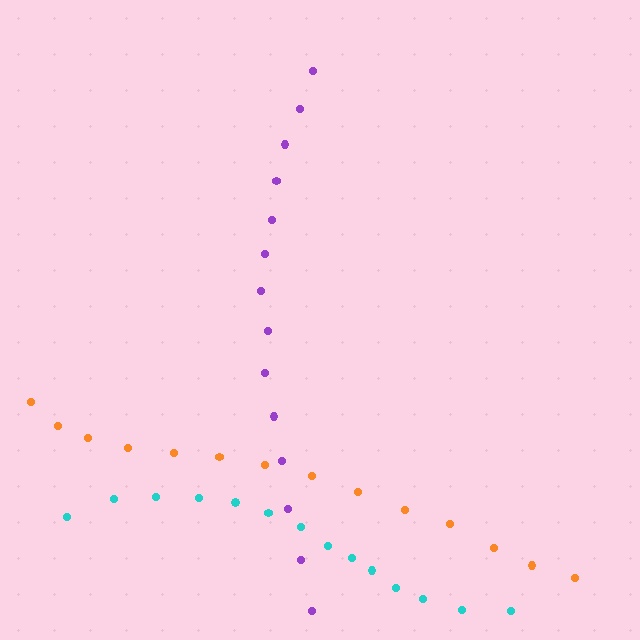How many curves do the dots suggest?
There are 3 distinct paths.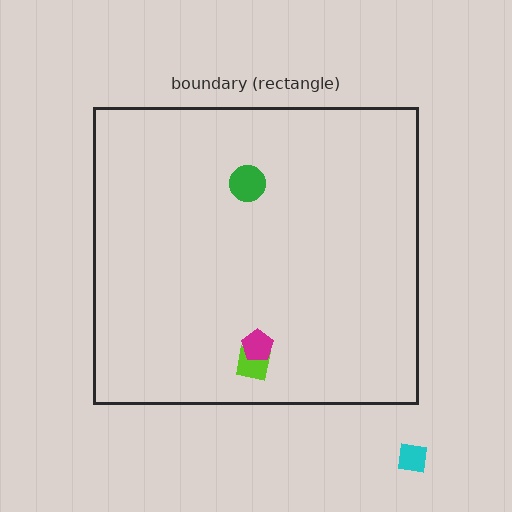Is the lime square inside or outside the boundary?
Inside.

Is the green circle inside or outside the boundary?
Inside.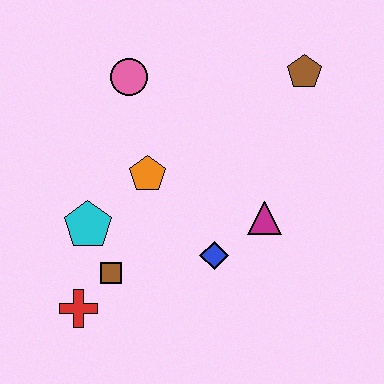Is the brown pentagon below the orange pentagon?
No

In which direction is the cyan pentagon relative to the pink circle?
The cyan pentagon is below the pink circle.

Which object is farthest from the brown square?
The brown pentagon is farthest from the brown square.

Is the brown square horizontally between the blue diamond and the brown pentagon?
No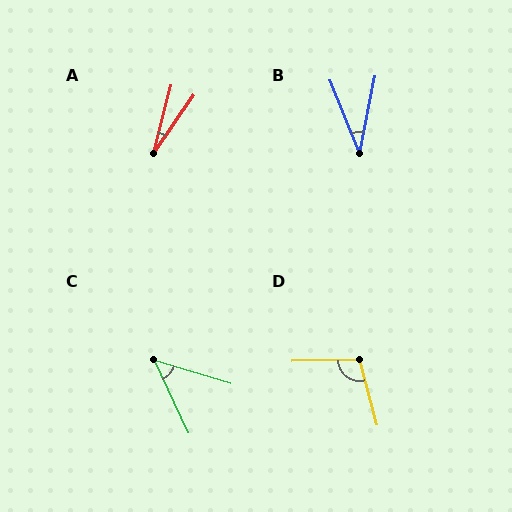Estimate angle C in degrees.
Approximately 48 degrees.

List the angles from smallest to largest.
A (21°), B (33°), C (48°), D (104°).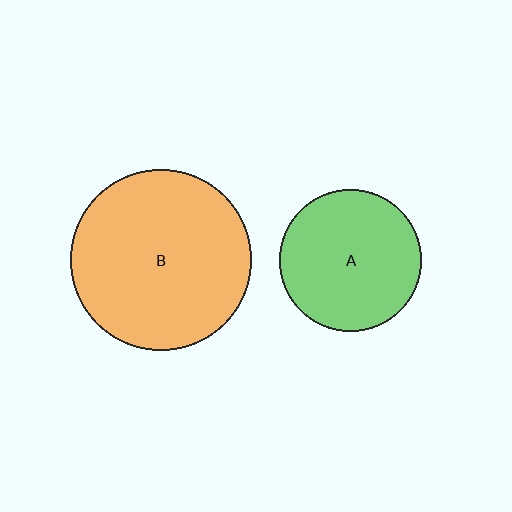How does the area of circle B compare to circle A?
Approximately 1.6 times.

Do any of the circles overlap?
No, none of the circles overlap.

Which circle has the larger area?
Circle B (orange).